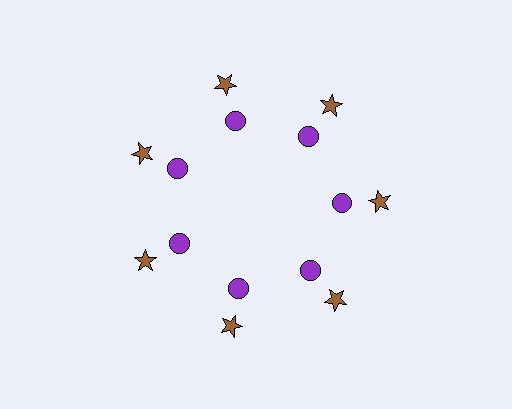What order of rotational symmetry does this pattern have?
This pattern has 7-fold rotational symmetry.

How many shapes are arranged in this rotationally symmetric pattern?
There are 14 shapes, arranged in 7 groups of 2.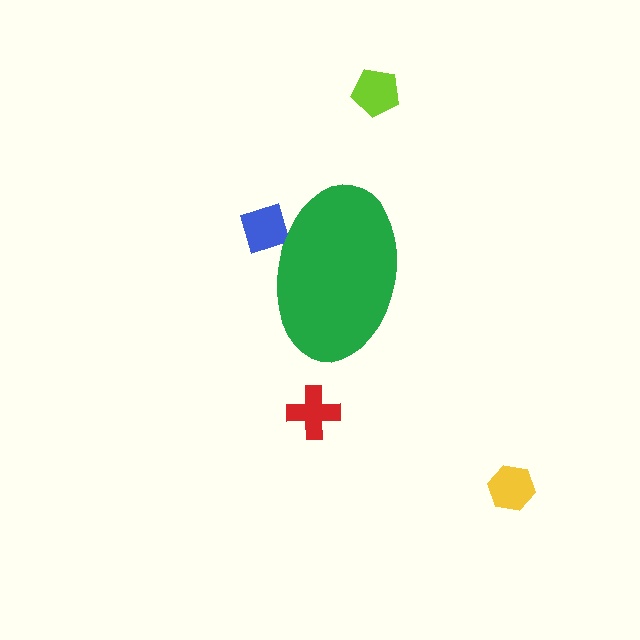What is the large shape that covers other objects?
A green ellipse.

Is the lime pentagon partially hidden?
No, the lime pentagon is fully visible.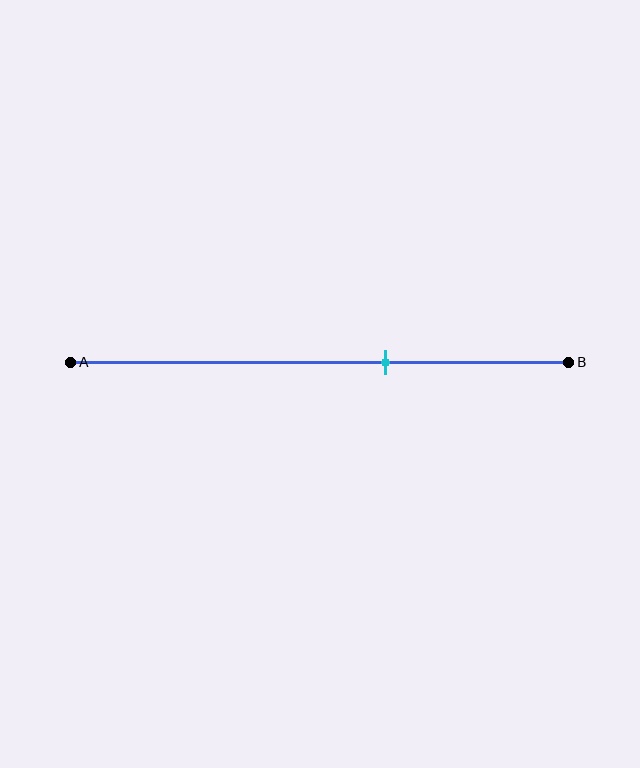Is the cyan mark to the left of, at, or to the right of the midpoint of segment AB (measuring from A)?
The cyan mark is to the right of the midpoint of segment AB.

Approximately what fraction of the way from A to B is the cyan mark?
The cyan mark is approximately 65% of the way from A to B.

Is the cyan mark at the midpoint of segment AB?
No, the mark is at about 65% from A, not at the 50% midpoint.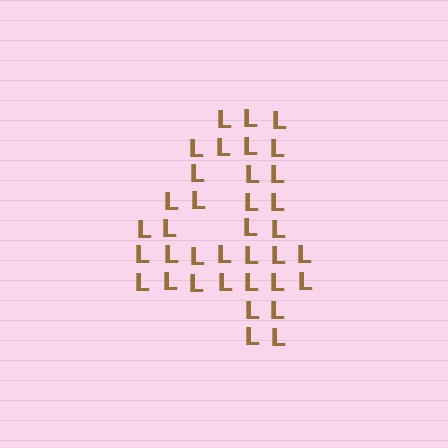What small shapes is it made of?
It is made of small letter L's.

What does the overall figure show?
The overall figure shows the digit 4.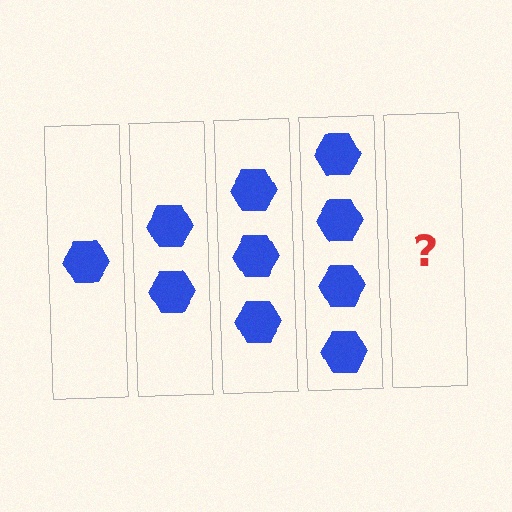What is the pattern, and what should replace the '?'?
The pattern is that each step adds one more hexagon. The '?' should be 5 hexagons.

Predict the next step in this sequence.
The next step is 5 hexagons.